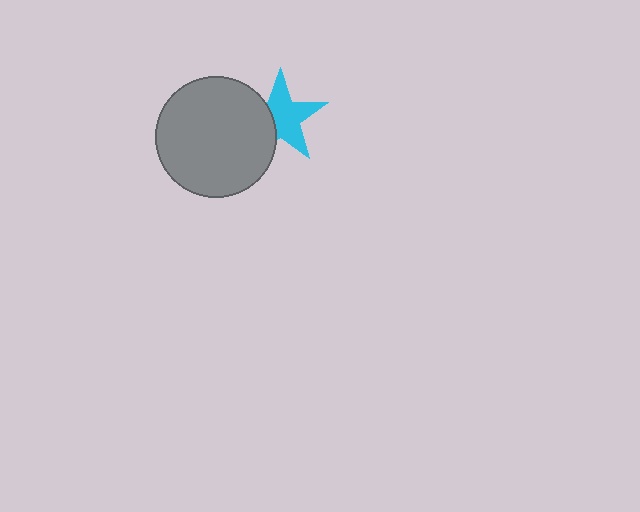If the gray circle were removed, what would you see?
You would see the complete cyan star.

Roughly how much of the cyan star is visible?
About half of it is visible (roughly 65%).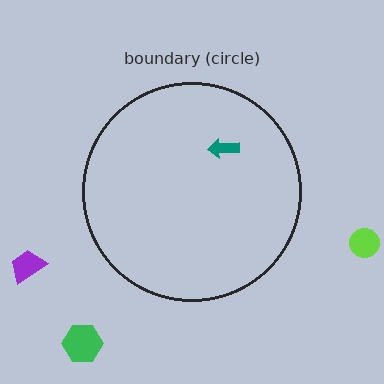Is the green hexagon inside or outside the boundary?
Outside.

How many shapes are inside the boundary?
1 inside, 3 outside.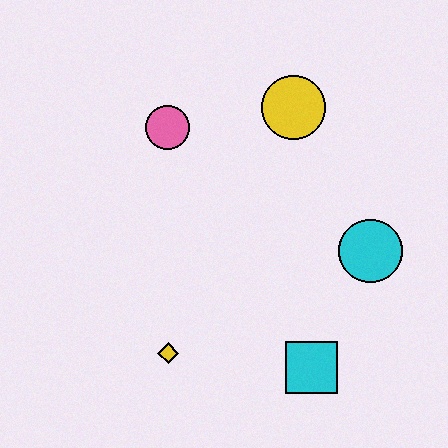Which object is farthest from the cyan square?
The pink circle is farthest from the cyan square.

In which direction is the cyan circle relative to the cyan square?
The cyan circle is above the cyan square.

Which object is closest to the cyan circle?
The cyan square is closest to the cyan circle.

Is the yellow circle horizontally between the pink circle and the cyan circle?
Yes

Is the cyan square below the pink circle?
Yes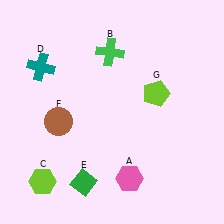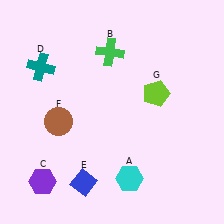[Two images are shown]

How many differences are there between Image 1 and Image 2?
There are 3 differences between the two images.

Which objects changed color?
A changed from pink to cyan. C changed from lime to purple. E changed from green to blue.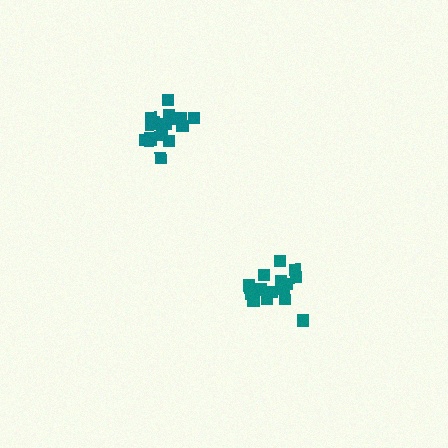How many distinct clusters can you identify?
There are 2 distinct clusters.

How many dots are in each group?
Group 1: 16 dots, Group 2: 16 dots (32 total).